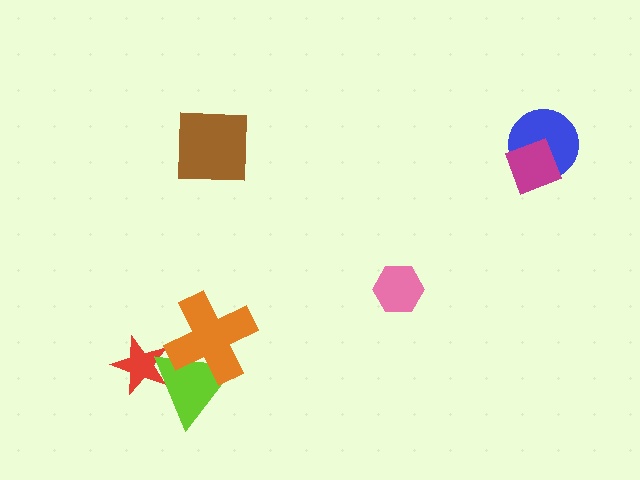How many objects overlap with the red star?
1 object overlaps with the red star.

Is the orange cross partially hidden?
No, no other shape covers it.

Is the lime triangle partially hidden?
Yes, it is partially covered by another shape.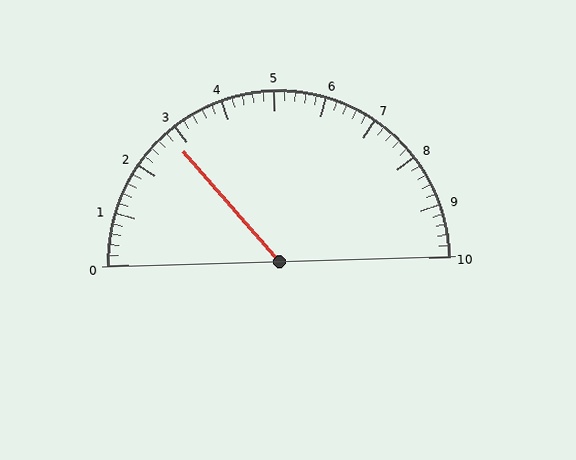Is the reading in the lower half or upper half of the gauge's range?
The reading is in the lower half of the range (0 to 10).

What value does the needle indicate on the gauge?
The needle indicates approximately 2.8.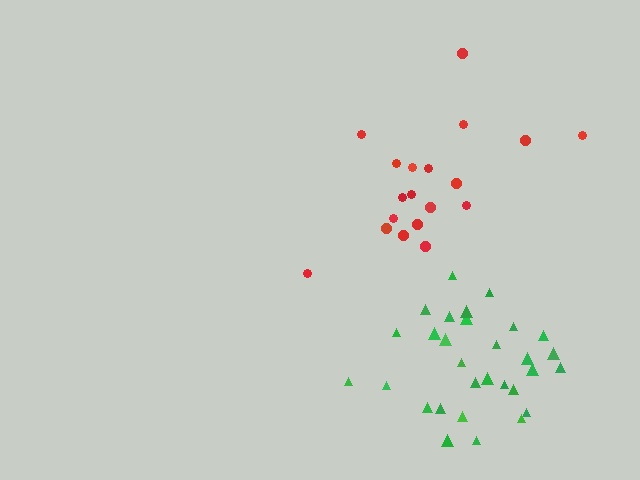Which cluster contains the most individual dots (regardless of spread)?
Green (30).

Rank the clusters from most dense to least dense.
green, red.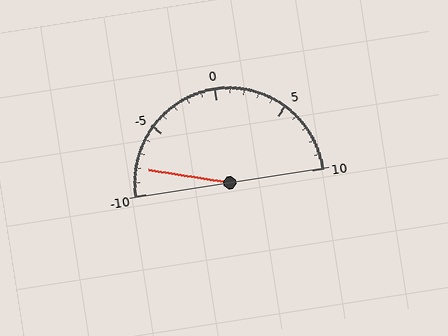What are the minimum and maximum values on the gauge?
The gauge ranges from -10 to 10.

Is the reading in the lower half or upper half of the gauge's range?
The reading is in the lower half of the range (-10 to 10).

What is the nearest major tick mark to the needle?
The nearest major tick mark is -10.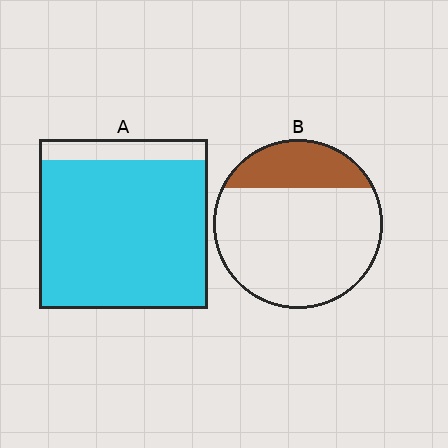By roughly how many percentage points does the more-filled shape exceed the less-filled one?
By roughly 65 percentage points (A over B).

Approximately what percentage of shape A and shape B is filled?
A is approximately 90% and B is approximately 25%.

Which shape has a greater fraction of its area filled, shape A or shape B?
Shape A.